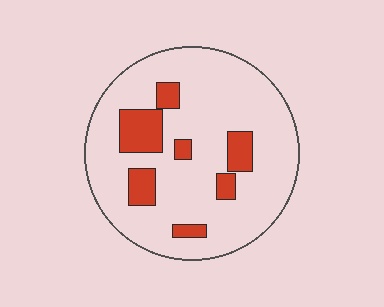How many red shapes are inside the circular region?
7.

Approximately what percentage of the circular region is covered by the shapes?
Approximately 15%.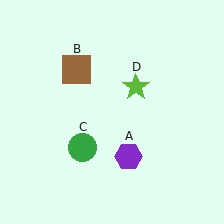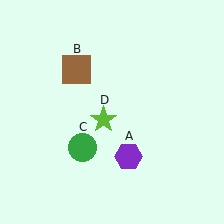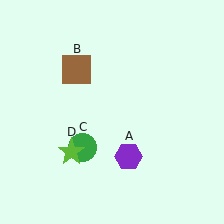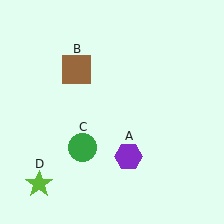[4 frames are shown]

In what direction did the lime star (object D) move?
The lime star (object D) moved down and to the left.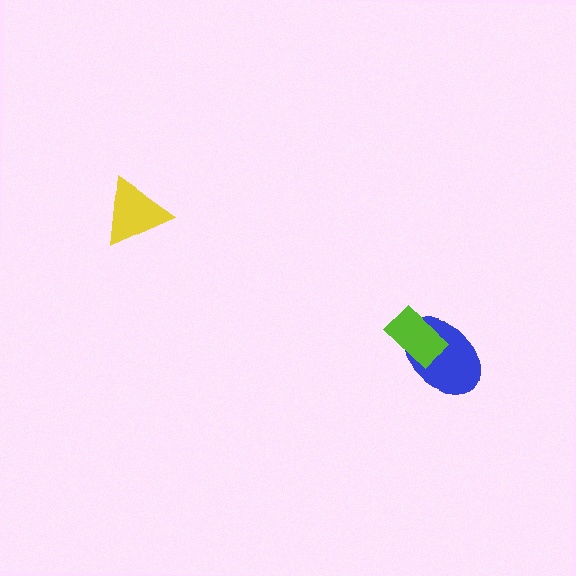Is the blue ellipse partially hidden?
Yes, it is partially covered by another shape.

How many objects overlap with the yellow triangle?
0 objects overlap with the yellow triangle.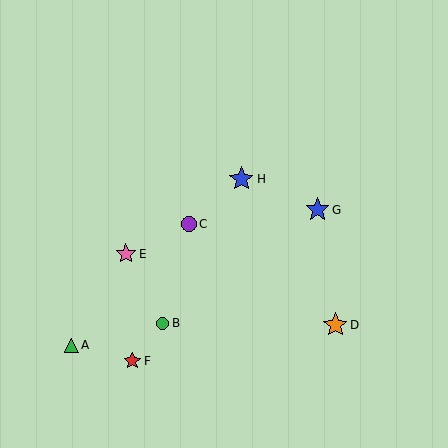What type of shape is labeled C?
Shape C is a purple circle.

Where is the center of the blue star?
The center of the blue star is at (318, 210).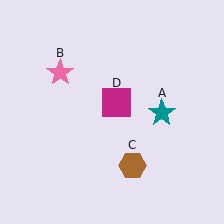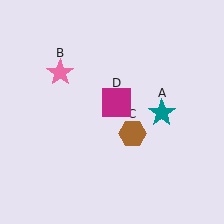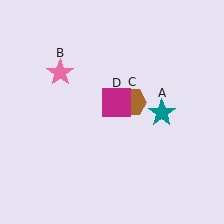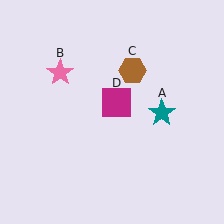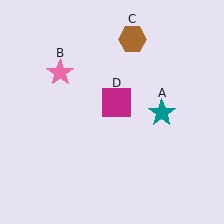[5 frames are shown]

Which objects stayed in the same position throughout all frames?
Teal star (object A) and pink star (object B) and magenta square (object D) remained stationary.